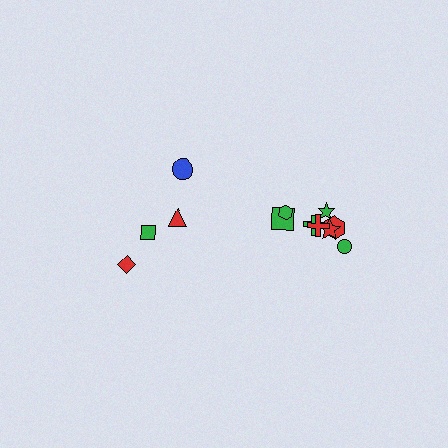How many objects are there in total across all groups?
There are 12 objects.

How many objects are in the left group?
There are 4 objects.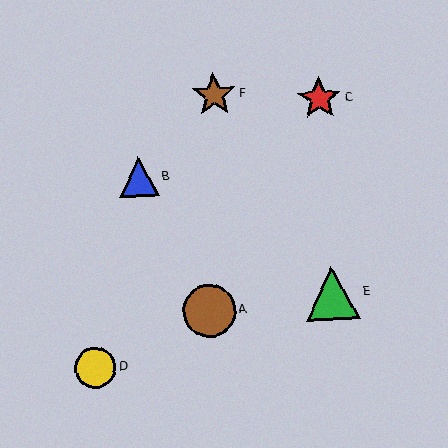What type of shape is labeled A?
Shape A is a brown circle.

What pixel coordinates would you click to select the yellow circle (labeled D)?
Click at (95, 368) to select the yellow circle D.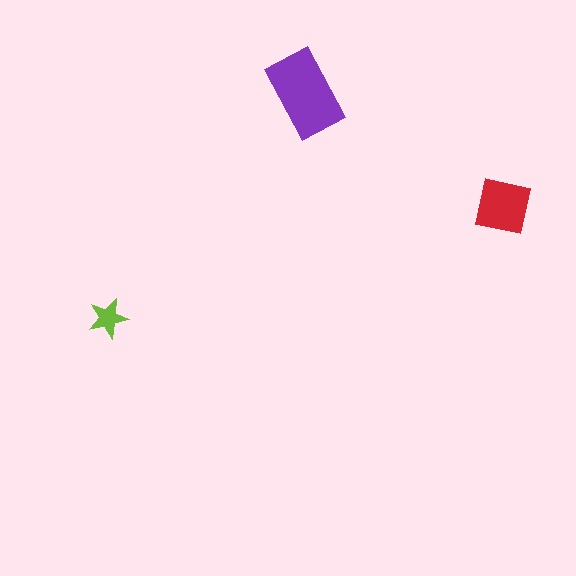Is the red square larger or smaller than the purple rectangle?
Smaller.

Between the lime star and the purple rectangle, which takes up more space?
The purple rectangle.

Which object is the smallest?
The lime star.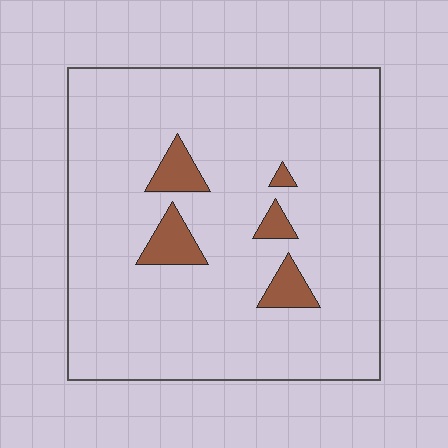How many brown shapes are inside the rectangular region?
5.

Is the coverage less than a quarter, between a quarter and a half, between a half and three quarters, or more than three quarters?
Less than a quarter.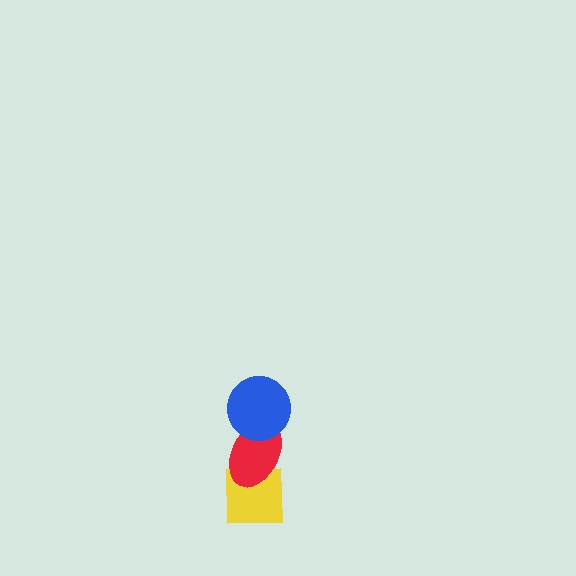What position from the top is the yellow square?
The yellow square is 3rd from the top.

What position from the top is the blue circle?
The blue circle is 1st from the top.